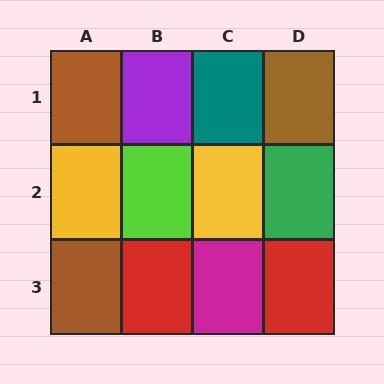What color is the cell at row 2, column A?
Yellow.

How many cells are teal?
1 cell is teal.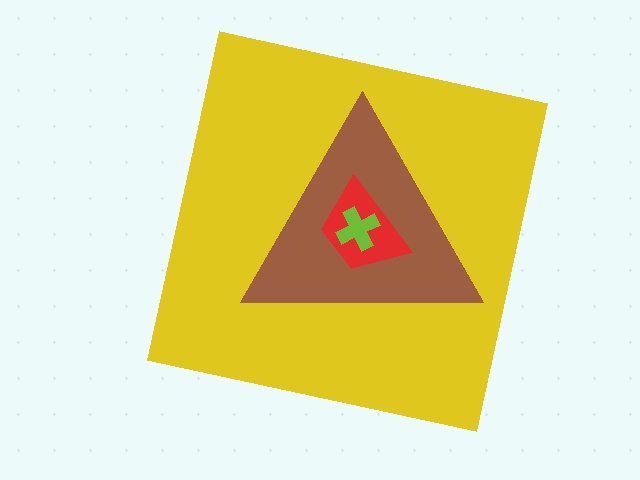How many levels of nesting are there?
4.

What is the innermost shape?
The lime cross.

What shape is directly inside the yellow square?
The brown triangle.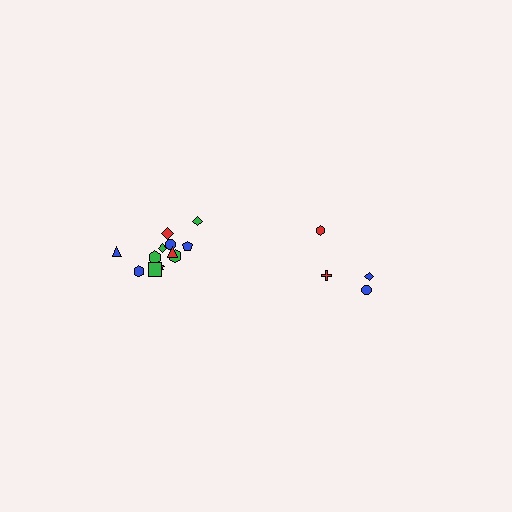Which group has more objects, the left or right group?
The left group.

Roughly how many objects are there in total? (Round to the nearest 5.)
Roughly 15 objects in total.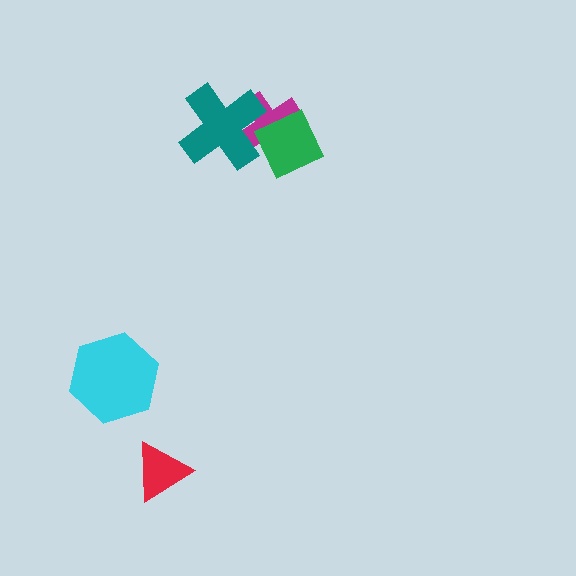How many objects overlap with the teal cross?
1 object overlaps with the teal cross.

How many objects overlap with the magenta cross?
2 objects overlap with the magenta cross.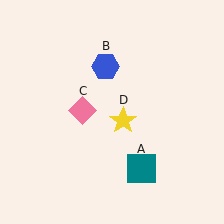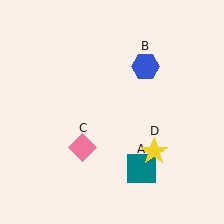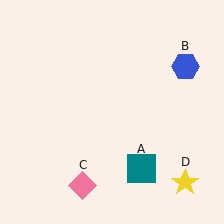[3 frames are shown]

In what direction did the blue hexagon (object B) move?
The blue hexagon (object B) moved right.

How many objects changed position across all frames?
3 objects changed position: blue hexagon (object B), pink diamond (object C), yellow star (object D).